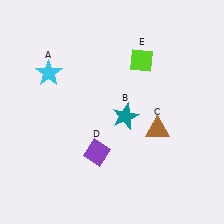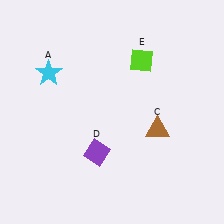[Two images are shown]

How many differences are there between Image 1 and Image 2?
There is 1 difference between the two images.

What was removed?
The teal star (B) was removed in Image 2.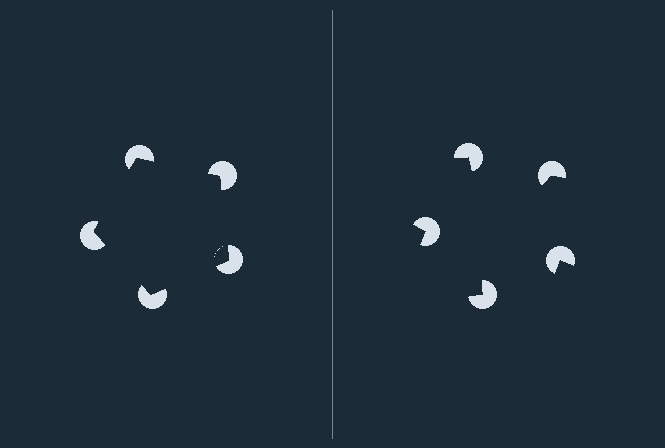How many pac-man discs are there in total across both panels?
10 — 5 on each side.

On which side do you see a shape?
An illusory pentagon appears on the left side. On the right side the wedge cuts are rotated, so no coherent shape forms.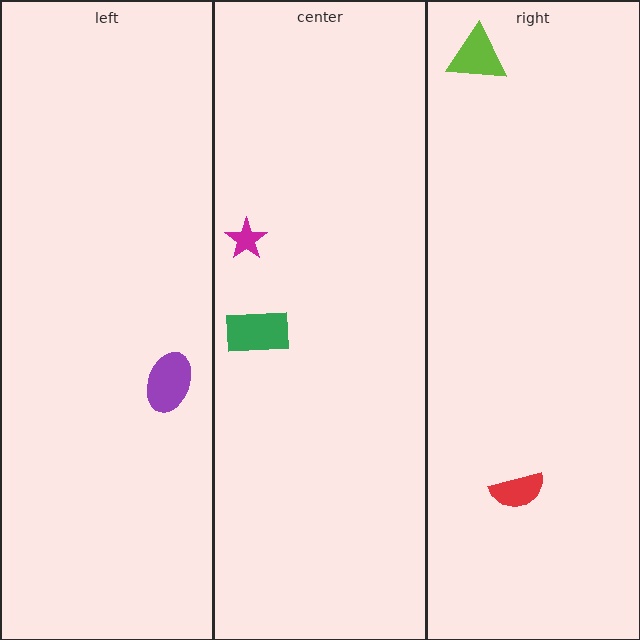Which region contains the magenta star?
The center region.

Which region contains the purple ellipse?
The left region.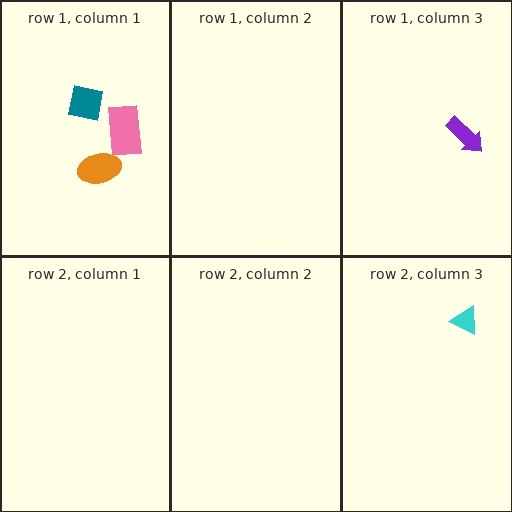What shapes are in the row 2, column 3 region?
The cyan triangle.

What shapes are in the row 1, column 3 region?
The purple arrow.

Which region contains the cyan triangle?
The row 2, column 3 region.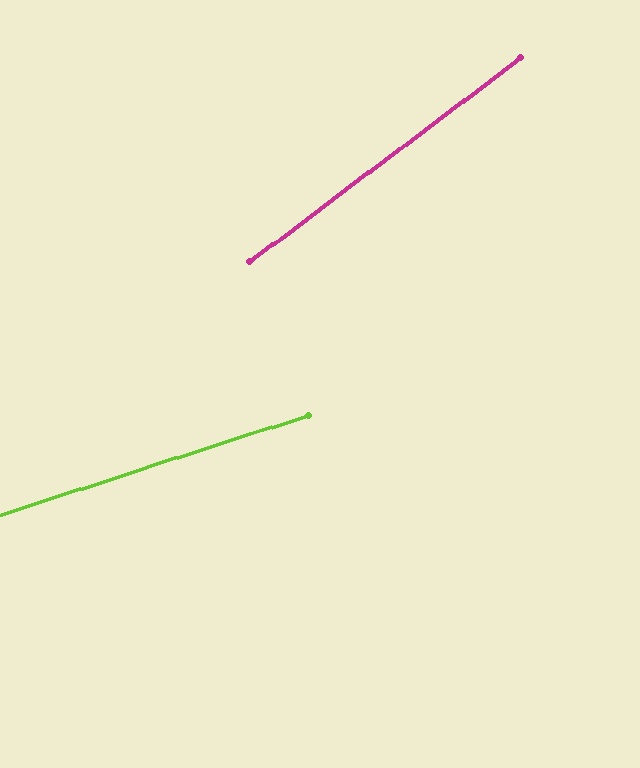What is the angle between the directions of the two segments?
Approximately 19 degrees.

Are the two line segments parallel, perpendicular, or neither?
Neither parallel nor perpendicular — they differ by about 19°.